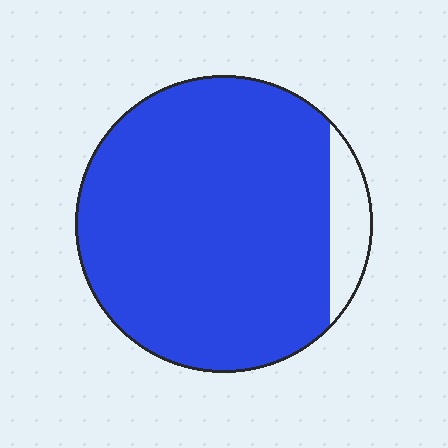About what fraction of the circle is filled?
About nine tenths (9/10).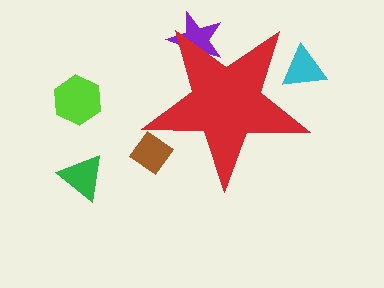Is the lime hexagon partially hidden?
No, the lime hexagon is fully visible.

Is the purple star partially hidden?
Yes, the purple star is partially hidden behind the red star.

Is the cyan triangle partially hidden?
Yes, the cyan triangle is partially hidden behind the red star.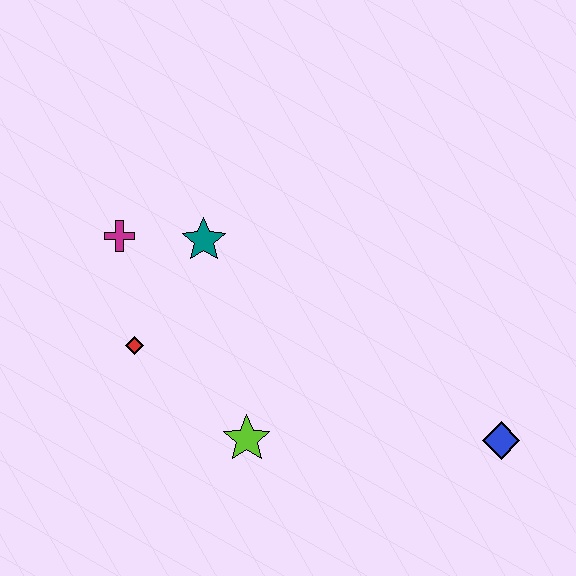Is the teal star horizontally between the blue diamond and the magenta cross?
Yes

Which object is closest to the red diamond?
The magenta cross is closest to the red diamond.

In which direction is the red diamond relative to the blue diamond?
The red diamond is to the left of the blue diamond.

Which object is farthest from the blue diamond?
The magenta cross is farthest from the blue diamond.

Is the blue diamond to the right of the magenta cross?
Yes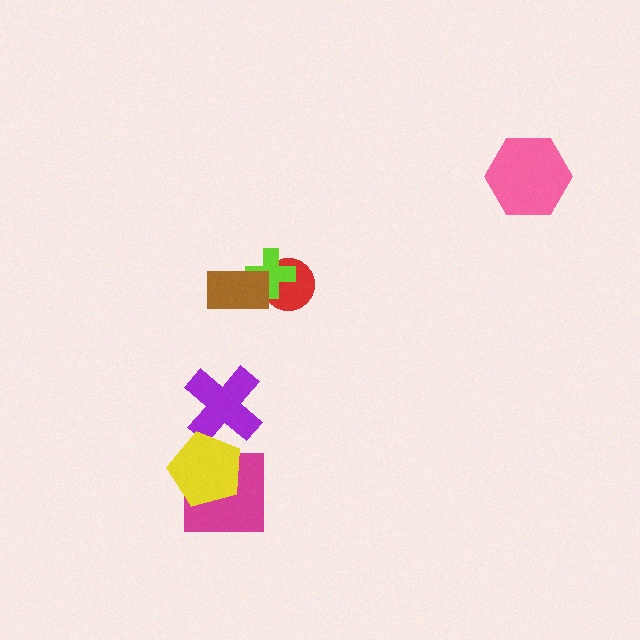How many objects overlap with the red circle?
2 objects overlap with the red circle.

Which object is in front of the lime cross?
The brown rectangle is in front of the lime cross.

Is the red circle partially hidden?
Yes, it is partially covered by another shape.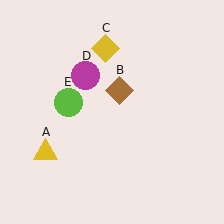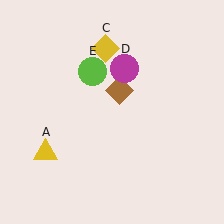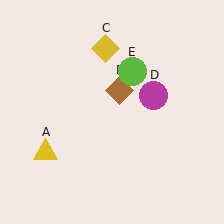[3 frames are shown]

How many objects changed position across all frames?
2 objects changed position: magenta circle (object D), lime circle (object E).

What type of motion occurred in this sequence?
The magenta circle (object D), lime circle (object E) rotated clockwise around the center of the scene.